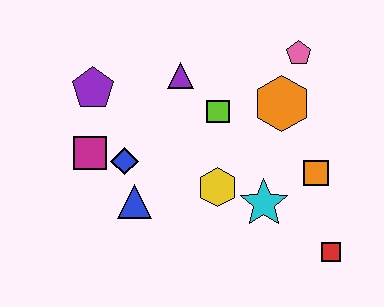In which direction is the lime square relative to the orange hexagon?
The lime square is to the left of the orange hexagon.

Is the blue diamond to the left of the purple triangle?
Yes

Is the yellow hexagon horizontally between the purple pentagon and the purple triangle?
No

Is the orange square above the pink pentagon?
No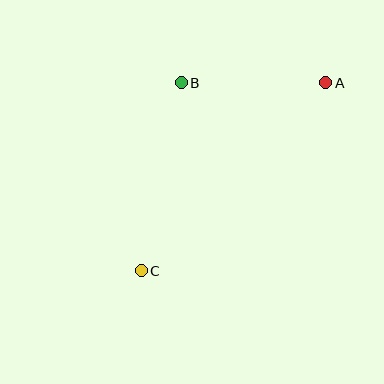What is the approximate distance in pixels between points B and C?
The distance between B and C is approximately 192 pixels.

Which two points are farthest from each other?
Points A and C are farthest from each other.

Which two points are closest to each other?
Points A and B are closest to each other.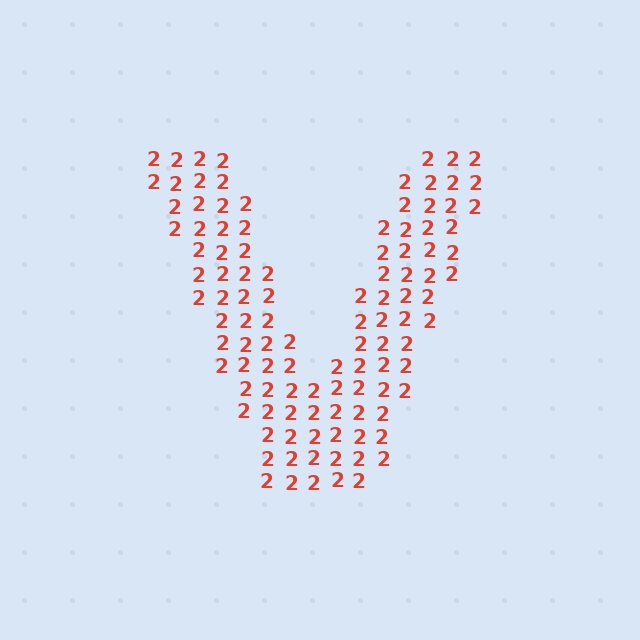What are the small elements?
The small elements are digit 2's.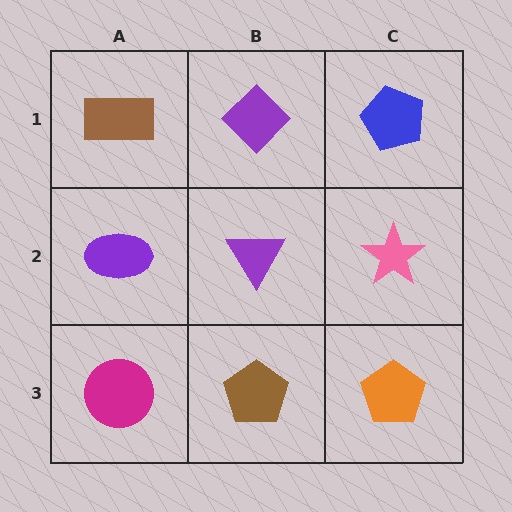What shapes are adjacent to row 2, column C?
A blue pentagon (row 1, column C), an orange pentagon (row 3, column C), a purple triangle (row 2, column B).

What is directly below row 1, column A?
A purple ellipse.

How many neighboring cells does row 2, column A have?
3.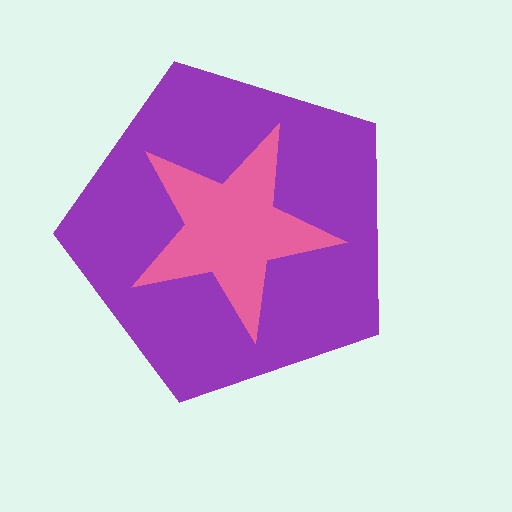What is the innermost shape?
The pink star.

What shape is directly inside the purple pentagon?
The pink star.